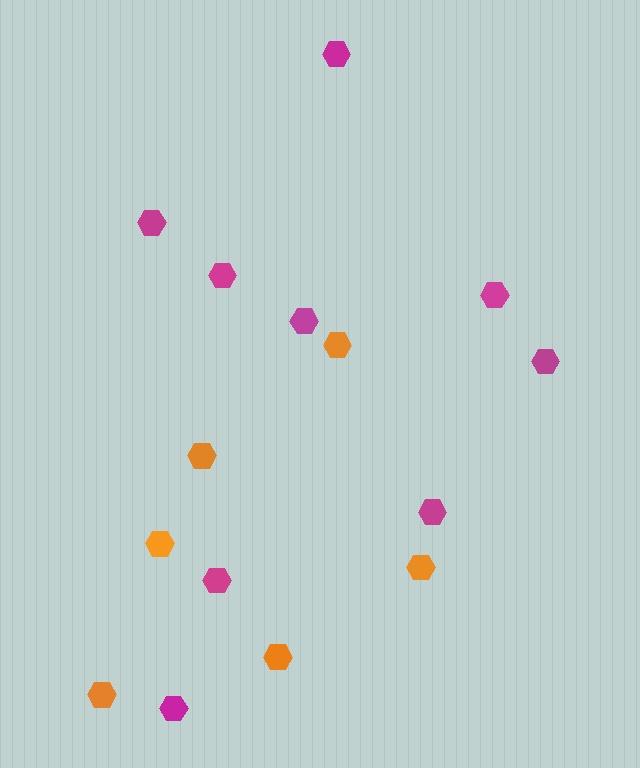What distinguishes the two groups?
There are 2 groups: one group of magenta hexagons (9) and one group of orange hexagons (6).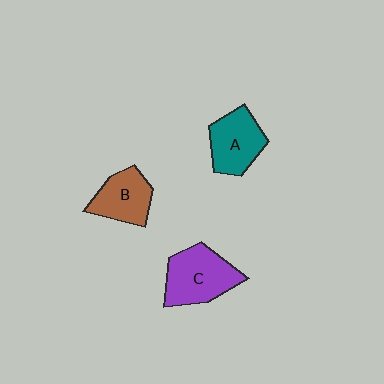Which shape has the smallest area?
Shape B (brown).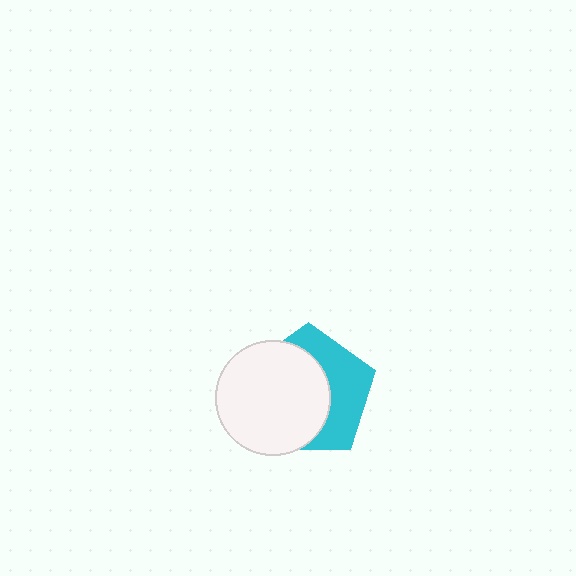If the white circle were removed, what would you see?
You would see the complete cyan pentagon.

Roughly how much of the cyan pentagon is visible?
A small part of it is visible (roughly 41%).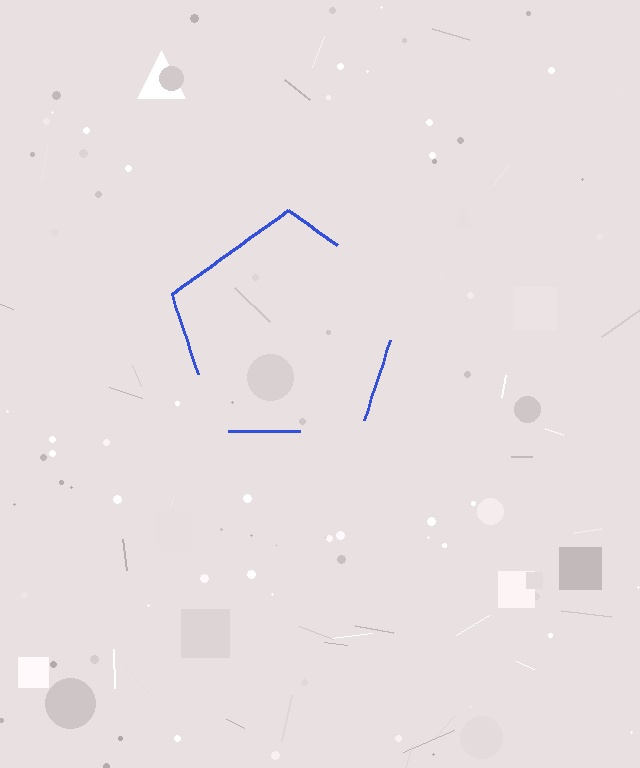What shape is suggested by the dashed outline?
The dashed outline suggests a pentagon.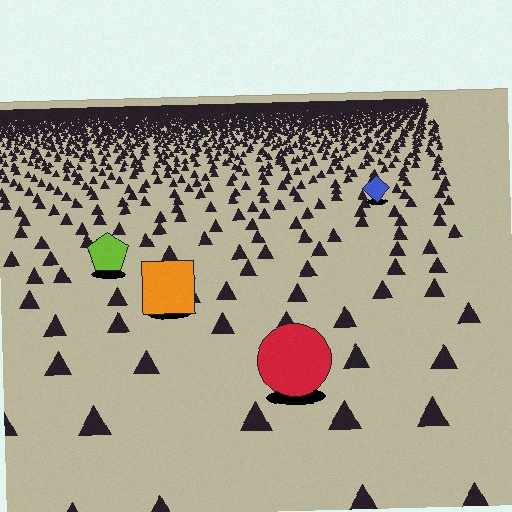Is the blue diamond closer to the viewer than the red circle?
No. The red circle is closer — you can tell from the texture gradient: the ground texture is coarser near it.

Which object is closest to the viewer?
The red circle is closest. The texture marks near it are larger and more spread out.